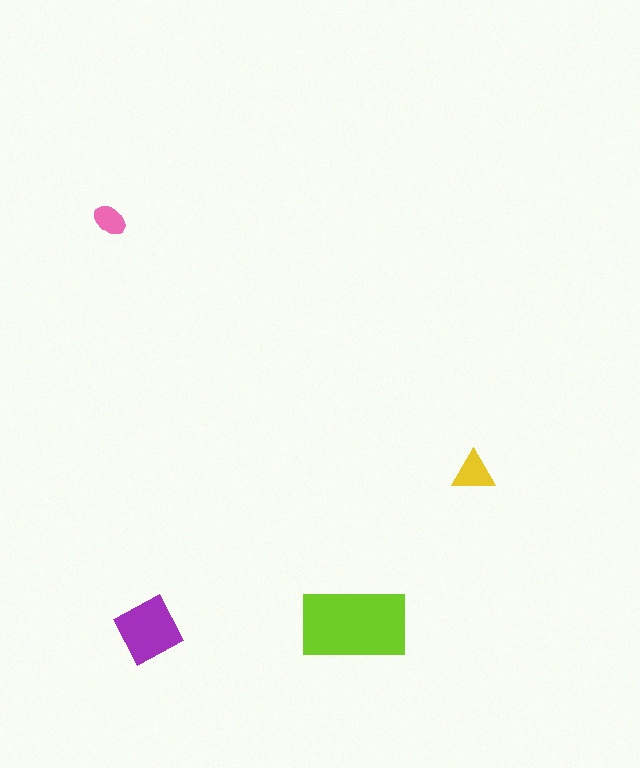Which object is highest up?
The pink ellipse is topmost.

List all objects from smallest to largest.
The pink ellipse, the yellow triangle, the purple square, the lime rectangle.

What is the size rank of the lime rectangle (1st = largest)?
1st.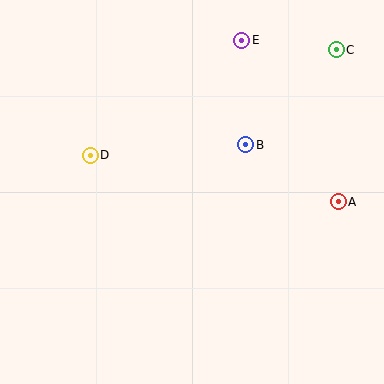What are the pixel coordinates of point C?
Point C is at (336, 50).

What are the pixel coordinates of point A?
Point A is at (338, 202).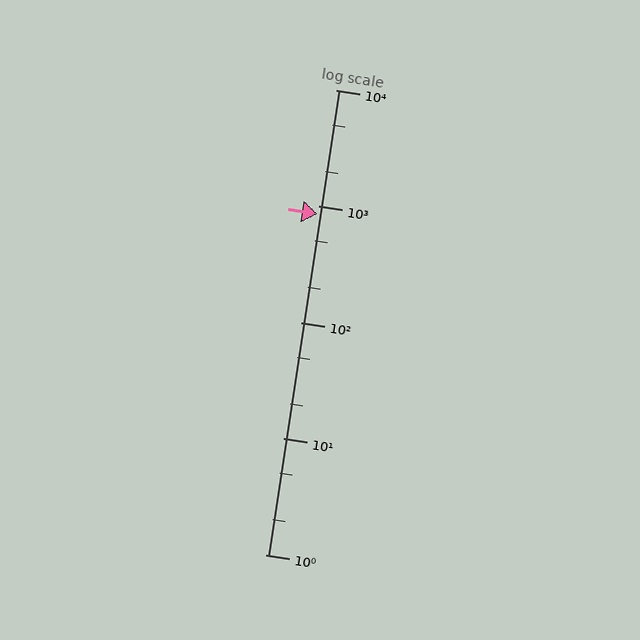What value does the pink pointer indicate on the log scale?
The pointer indicates approximately 850.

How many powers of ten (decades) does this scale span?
The scale spans 4 decades, from 1 to 10000.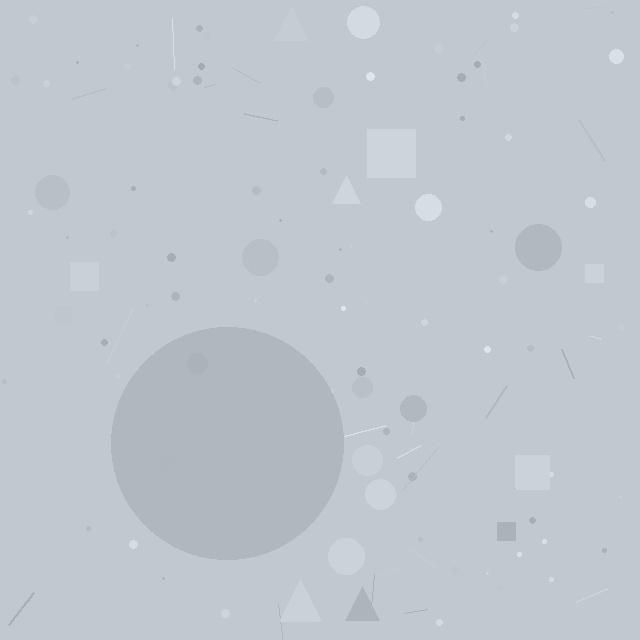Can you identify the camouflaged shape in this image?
The camouflaged shape is a circle.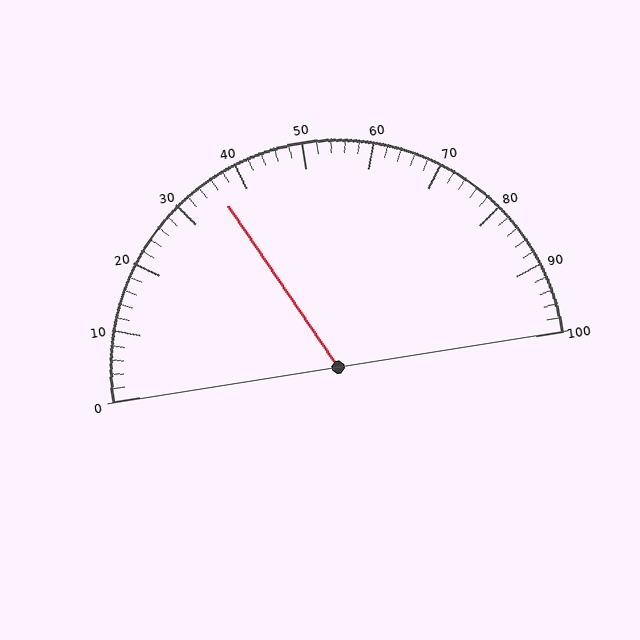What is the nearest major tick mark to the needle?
The nearest major tick mark is 40.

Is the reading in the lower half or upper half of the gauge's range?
The reading is in the lower half of the range (0 to 100).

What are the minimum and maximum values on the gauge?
The gauge ranges from 0 to 100.